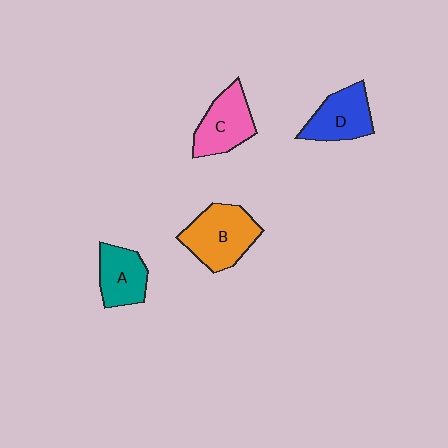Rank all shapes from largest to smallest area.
From largest to smallest: B (orange), C (pink), D (blue), A (teal).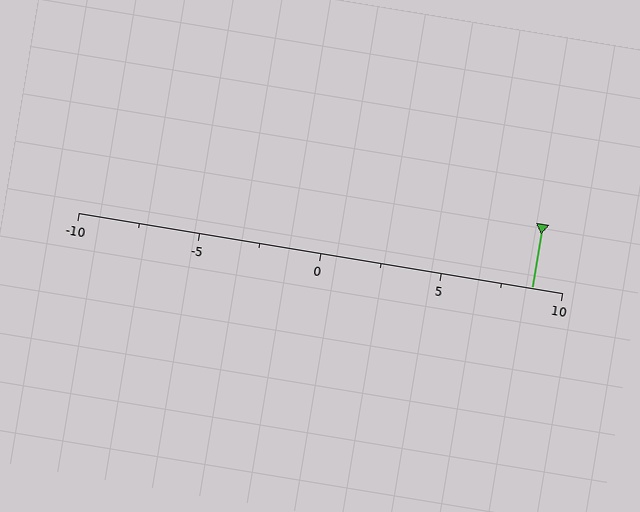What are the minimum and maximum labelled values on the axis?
The axis runs from -10 to 10.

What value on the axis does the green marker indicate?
The marker indicates approximately 8.8.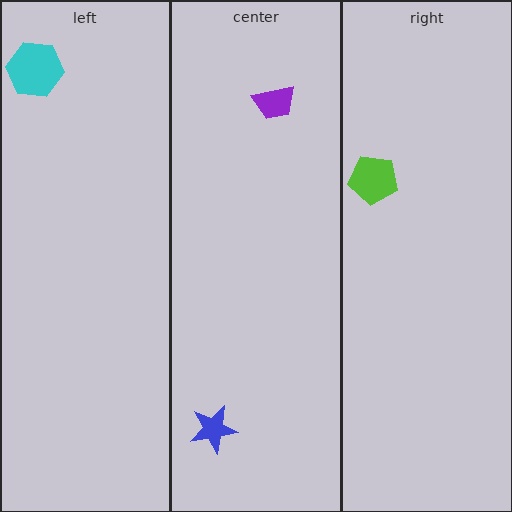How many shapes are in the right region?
1.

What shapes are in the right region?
The lime pentagon.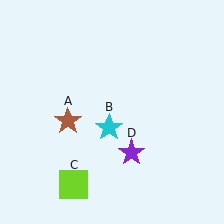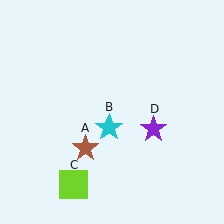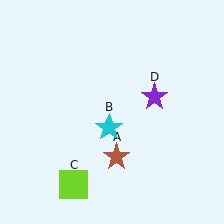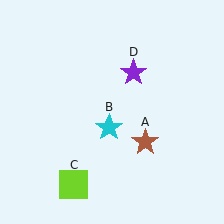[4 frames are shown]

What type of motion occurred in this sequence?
The brown star (object A), purple star (object D) rotated counterclockwise around the center of the scene.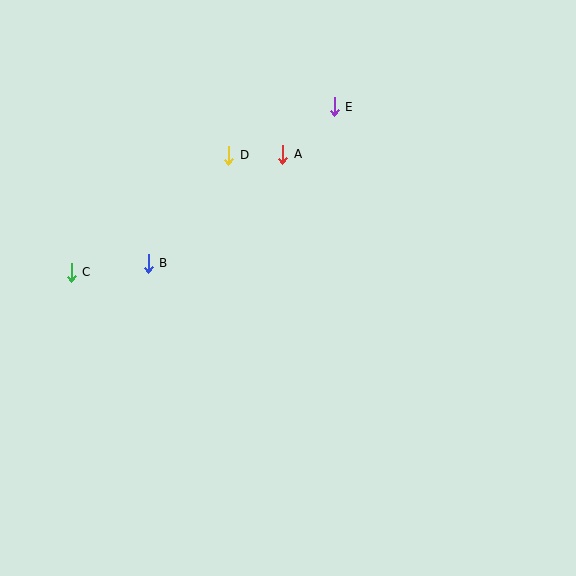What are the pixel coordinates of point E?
Point E is at (334, 107).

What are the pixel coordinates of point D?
Point D is at (229, 155).